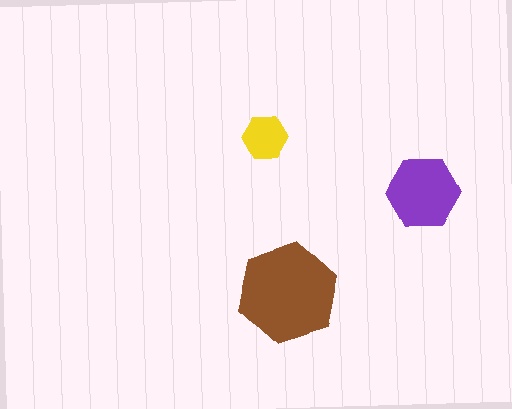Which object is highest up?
The yellow hexagon is topmost.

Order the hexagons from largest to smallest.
the brown one, the purple one, the yellow one.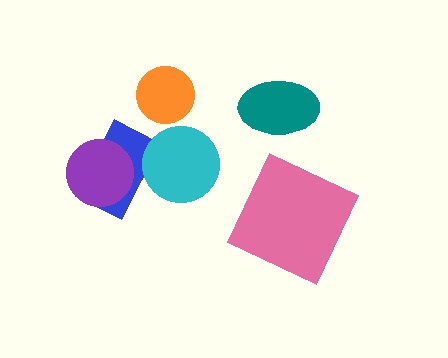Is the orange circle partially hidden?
No, no other shape covers it.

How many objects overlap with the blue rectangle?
2 objects overlap with the blue rectangle.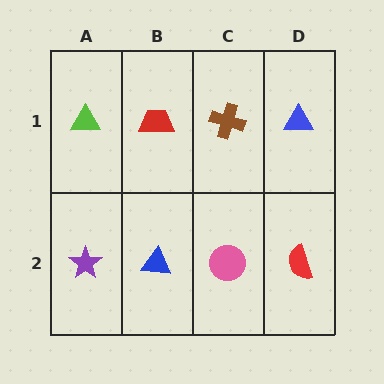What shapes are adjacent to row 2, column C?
A brown cross (row 1, column C), a blue triangle (row 2, column B), a red semicircle (row 2, column D).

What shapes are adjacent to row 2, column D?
A blue triangle (row 1, column D), a pink circle (row 2, column C).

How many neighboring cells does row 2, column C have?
3.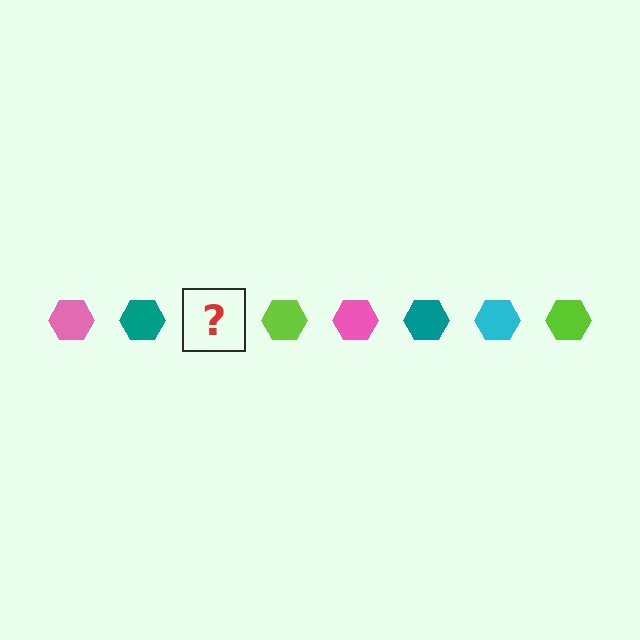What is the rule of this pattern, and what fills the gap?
The rule is that the pattern cycles through pink, teal, cyan, lime hexagons. The gap should be filled with a cyan hexagon.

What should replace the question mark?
The question mark should be replaced with a cyan hexagon.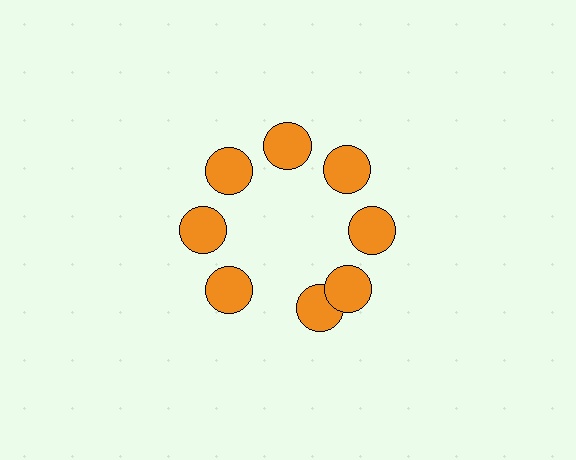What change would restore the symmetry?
The symmetry would be restored by rotating it back into even spacing with its neighbors so that all 8 circles sit at equal angles and equal distance from the center.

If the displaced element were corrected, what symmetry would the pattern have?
It would have 8-fold rotational symmetry — the pattern would map onto itself every 45 degrees.